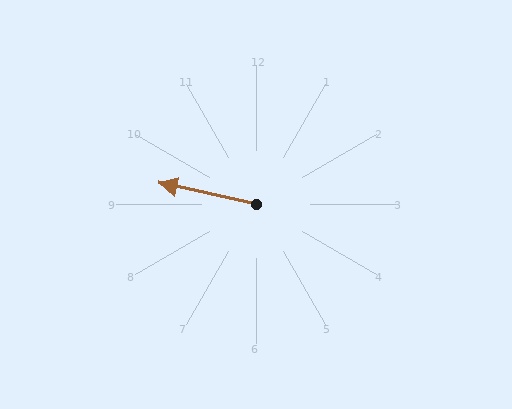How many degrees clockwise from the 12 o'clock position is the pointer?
Approximately 283 degrees.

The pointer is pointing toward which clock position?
Roughly 9 o'clock.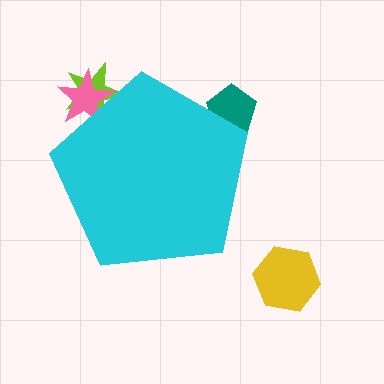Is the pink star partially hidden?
Yes, the pink star is partially hidden behind the cyan pentagon.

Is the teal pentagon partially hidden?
Yes, the teal pentagon is partially hidden behind the cyan pentagon.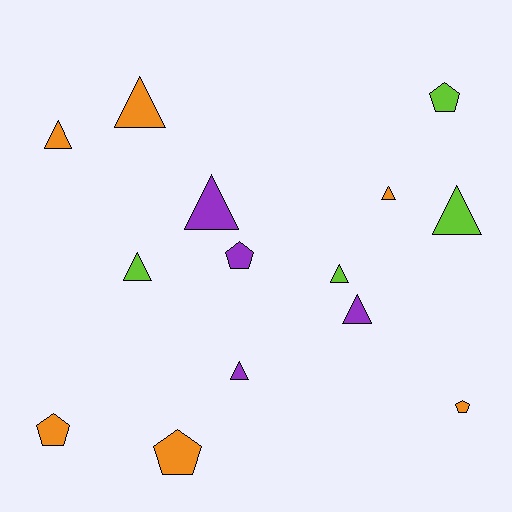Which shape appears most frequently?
Triangle, with 9 objects.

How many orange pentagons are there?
There are 3 orange pentagons.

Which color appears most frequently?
Orange, with 6 objects.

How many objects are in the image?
There are 14 objects.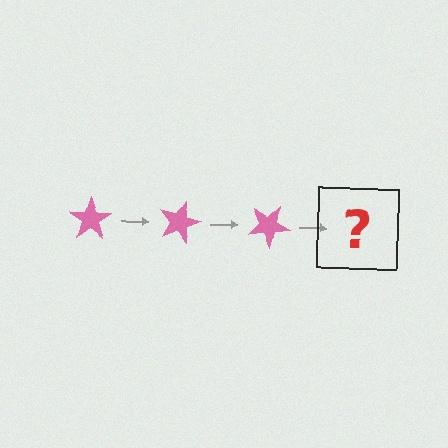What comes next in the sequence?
The next element should be a pink star rotated 45 degrees.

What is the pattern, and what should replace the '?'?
The pattern is that the star rotates 15 degrees each step. The '?' should be a pink star rotated 45 degrees.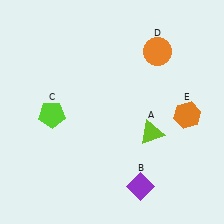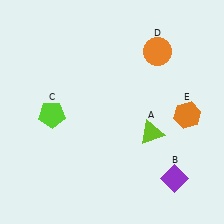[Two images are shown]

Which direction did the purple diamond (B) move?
The purple diamond (B) moved right.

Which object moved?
The purple diamond (B) moved right.